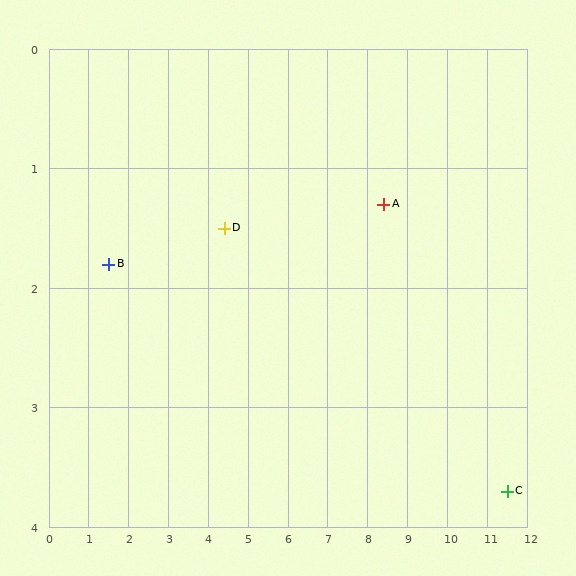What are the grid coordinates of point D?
Point D is at approximately (4.4, 1.5).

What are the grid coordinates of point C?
Point C is at approximately (11.5, 3.7).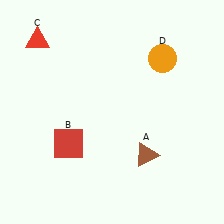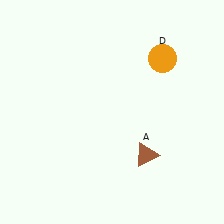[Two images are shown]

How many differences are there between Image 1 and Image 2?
There are 2 differences between the two images.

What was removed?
The red square (B), the red triangle (C) were removed in Image 2.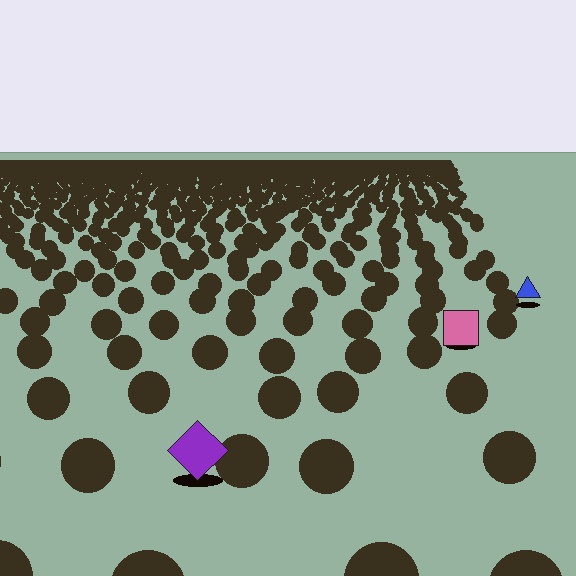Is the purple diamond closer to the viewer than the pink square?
Yes. The purple diamond is closer — you can tell from the texture gradient: the ground texture is coarser near it.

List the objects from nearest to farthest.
From nearest to farthest: the purple diamond, the pink square, the blue triangle.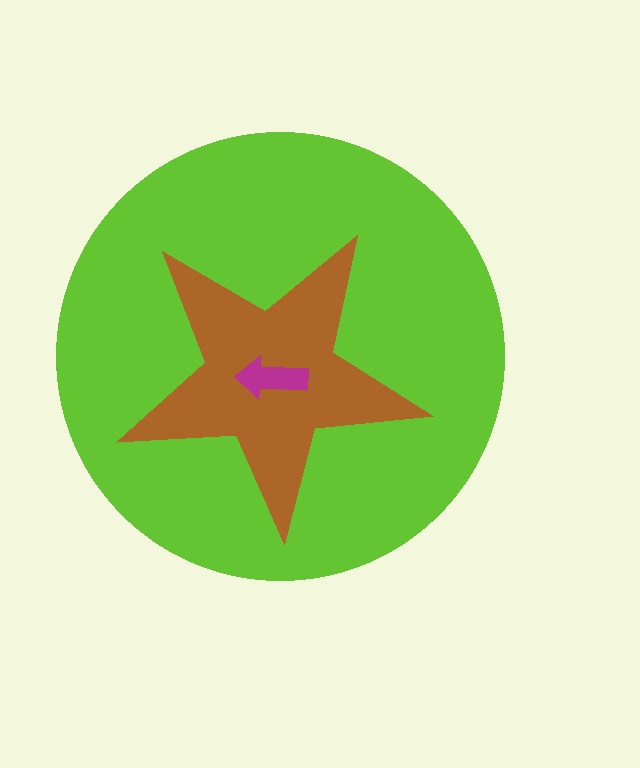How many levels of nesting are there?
3.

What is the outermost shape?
The lime circle.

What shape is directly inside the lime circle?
The brown star.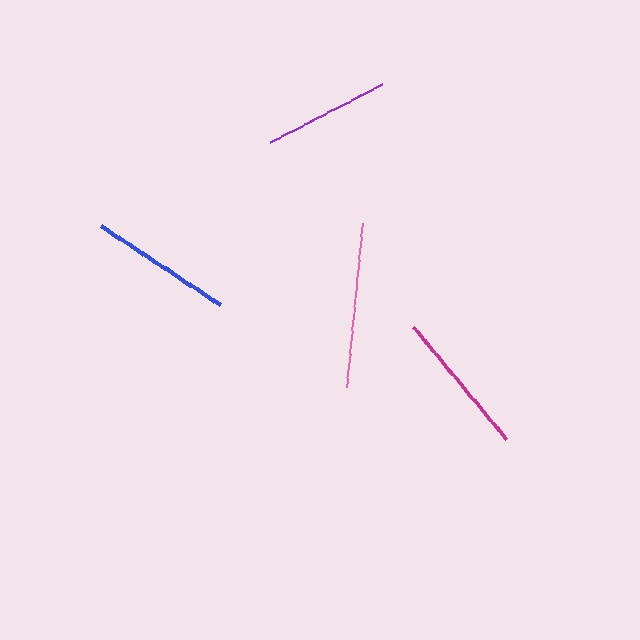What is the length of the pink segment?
The pink segment is approximately 165 pixels long.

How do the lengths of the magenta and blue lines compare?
The magenta and blue lines are approximately the same length.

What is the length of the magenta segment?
The magenta segment is approximately 146 pixels long.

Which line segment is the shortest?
The purple line is the shortest at approximately 125 pixels.